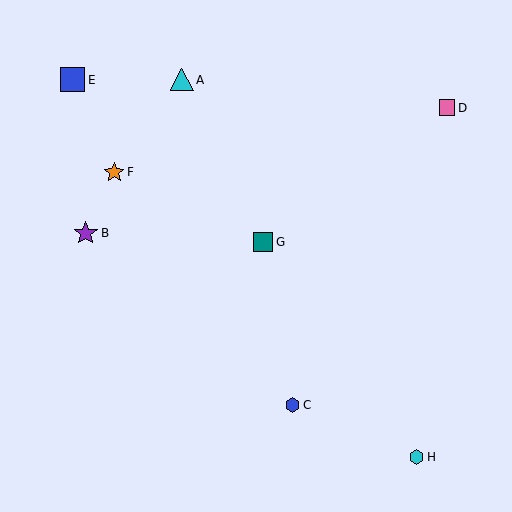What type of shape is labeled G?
Shape G is a teal square.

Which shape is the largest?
The blue square (labeled E) is the largest.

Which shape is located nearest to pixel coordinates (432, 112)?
The pink square (labeled D) at (447, 108) is nearest to that location.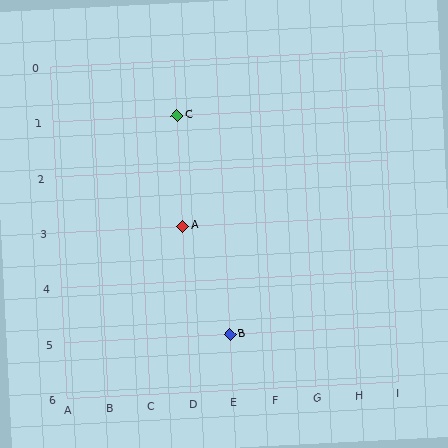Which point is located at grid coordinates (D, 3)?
Point A is at (D, 3).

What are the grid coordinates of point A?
Point A is at grid coordinates (D, 3).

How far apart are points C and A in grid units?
Points C and A are 2 rows apart.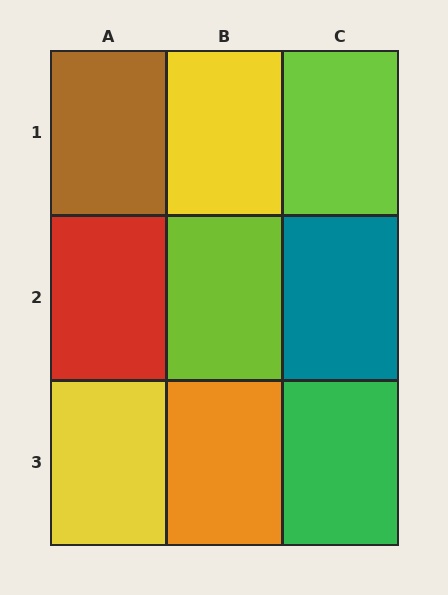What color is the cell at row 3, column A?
Yellow.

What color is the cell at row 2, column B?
Lime.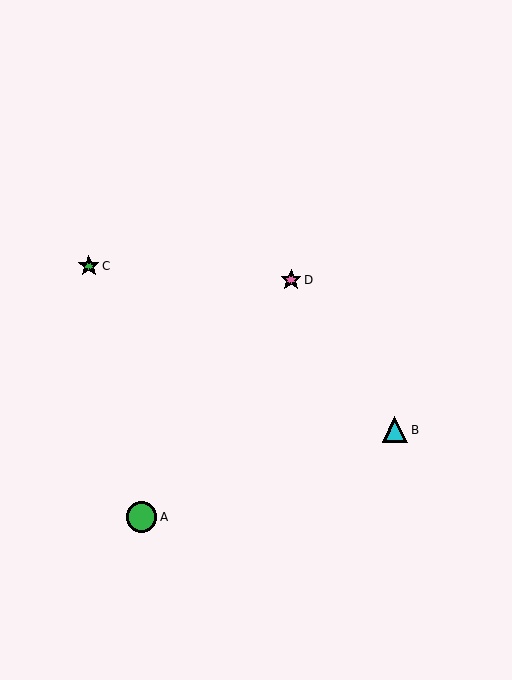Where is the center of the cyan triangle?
The center of the cyan triangle is at (395, 430).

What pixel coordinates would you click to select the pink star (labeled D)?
Click at (291, 280) to select the pink star D.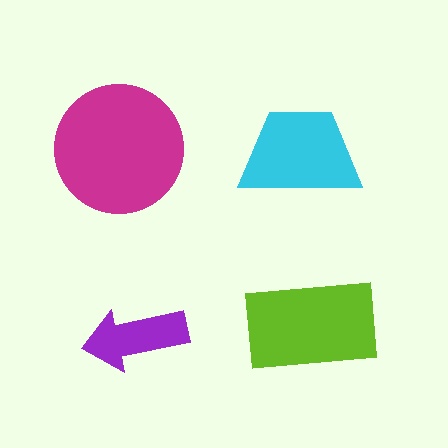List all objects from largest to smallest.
The magenta circle, the lime rectangle, the cyan trapezoid, the purple arrow.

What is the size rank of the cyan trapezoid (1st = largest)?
3rd.